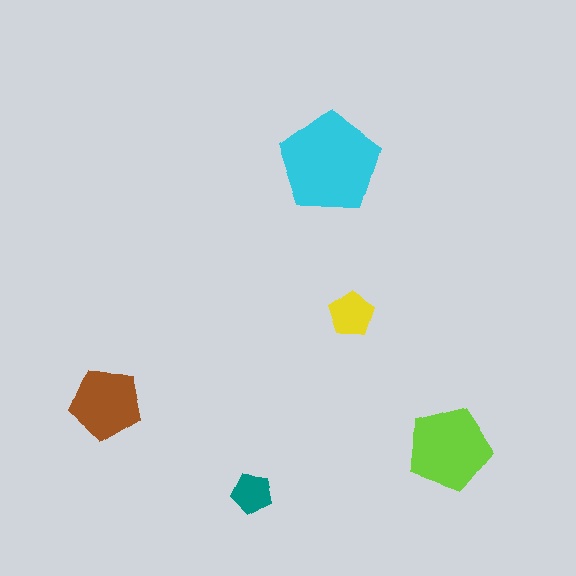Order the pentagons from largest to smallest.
the cyan one, the lime one, the brown one, the yellow one, the teal one.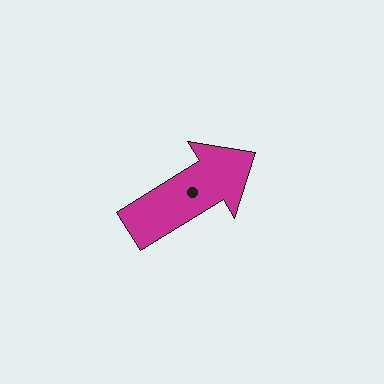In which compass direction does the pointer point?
Northeast.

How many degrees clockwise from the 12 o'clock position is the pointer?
Approximately 58 degrees.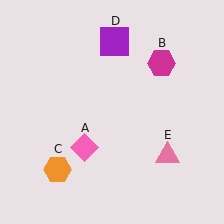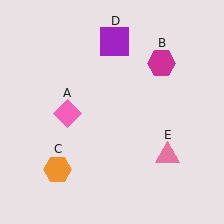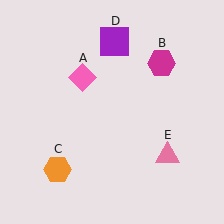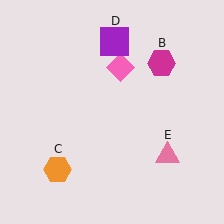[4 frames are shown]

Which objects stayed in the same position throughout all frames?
Magenta hexagon (object B) and orange hexagon (object C) and purple square (object D) and pink triangle (object E) remained stationary.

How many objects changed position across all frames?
1 object changed position: pink diamond (object A).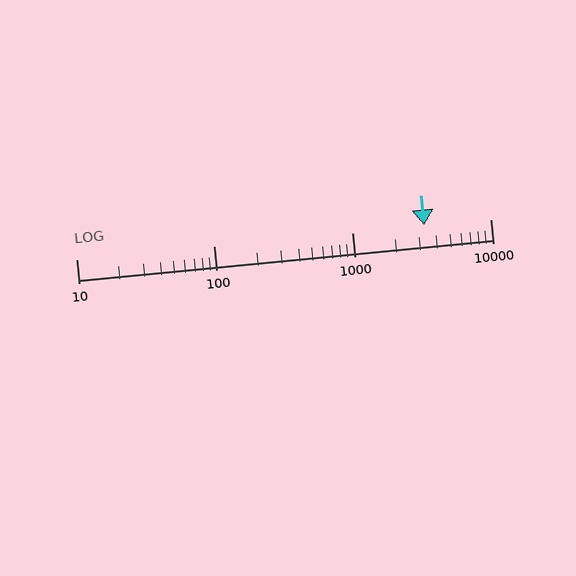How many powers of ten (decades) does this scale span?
The scale spans 3 decades, from 10 to 10000.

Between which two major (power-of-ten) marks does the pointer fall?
The pointer is between 1000 and 10000.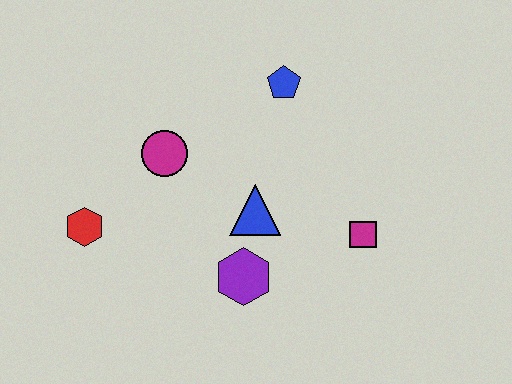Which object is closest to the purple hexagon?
The blue triangle is closest to the purple hexagon.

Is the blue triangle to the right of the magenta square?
No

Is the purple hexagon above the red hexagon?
No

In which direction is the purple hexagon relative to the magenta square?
The purple hexagon is to the left of the magenta square.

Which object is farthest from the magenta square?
The red hexagon is farthest from the magenta square.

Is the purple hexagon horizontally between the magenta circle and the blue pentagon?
Yes